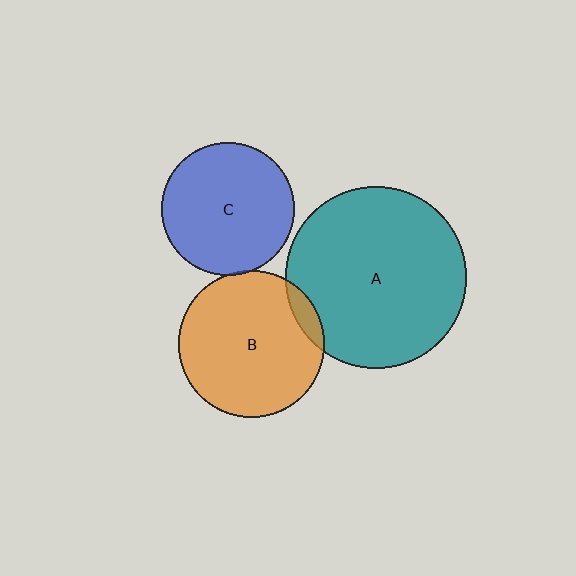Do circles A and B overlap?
Yes.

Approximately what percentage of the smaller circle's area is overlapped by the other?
Approximately 10%.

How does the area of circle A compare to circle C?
Approximately 1.9 times.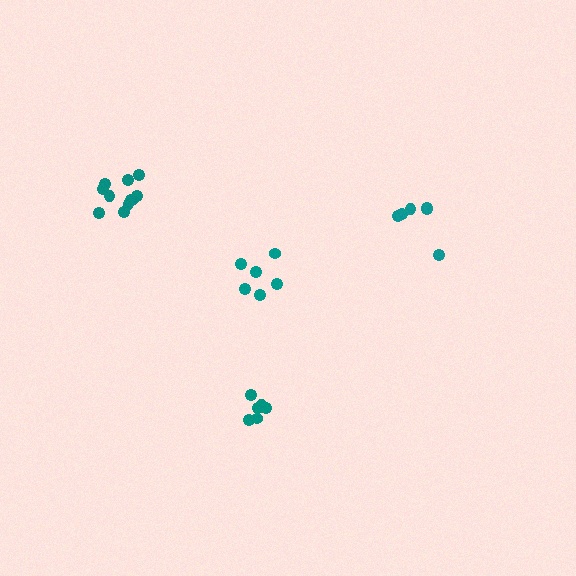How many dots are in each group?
Group 1: 11 dots, Group 2: 6 dots, Group 3: 6 dots, Group 4: 6 dots (29 total).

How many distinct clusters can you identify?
There are 4 distinct clusters.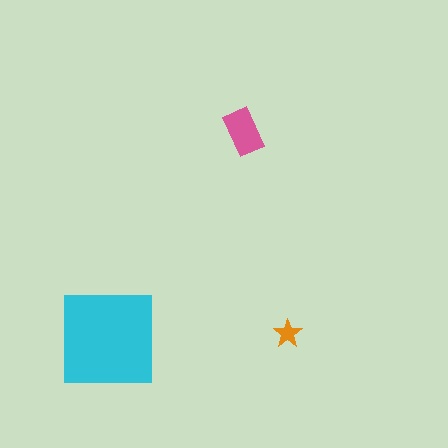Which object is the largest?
The cyan square.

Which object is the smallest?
The orange star.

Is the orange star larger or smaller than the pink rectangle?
Smaller.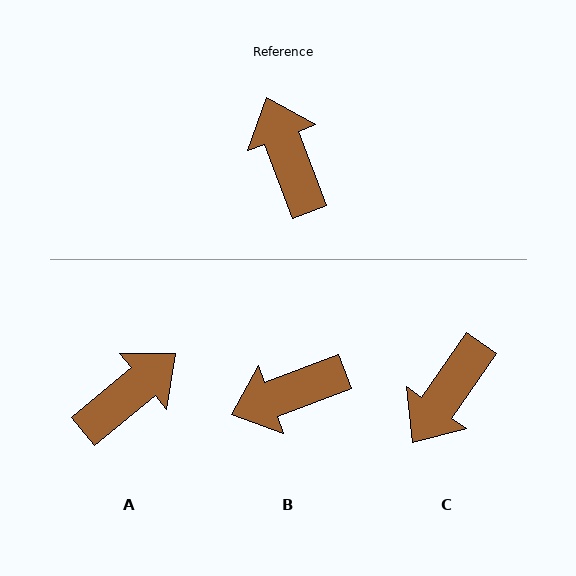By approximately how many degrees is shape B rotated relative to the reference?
Approximately 90 degrees counter-clockwise.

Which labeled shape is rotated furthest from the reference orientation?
C, about 125 degrees away.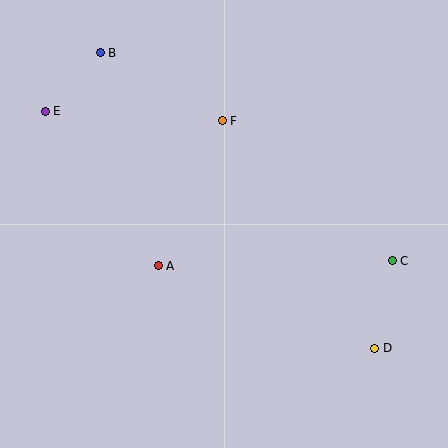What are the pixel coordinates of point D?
Point D is at (375, 348).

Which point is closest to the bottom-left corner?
Point A is closest to the bottom-left corner.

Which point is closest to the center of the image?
Point A at (158, 266) is closest to the center.